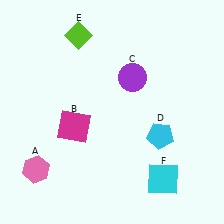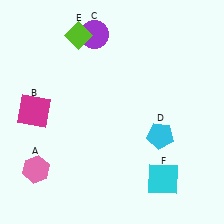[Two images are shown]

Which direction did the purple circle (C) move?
The purple circle (C) moved up.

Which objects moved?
The objects that moved are: the magenta square (B), the purple circle (C).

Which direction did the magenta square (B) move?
The magenta square (B) moved left.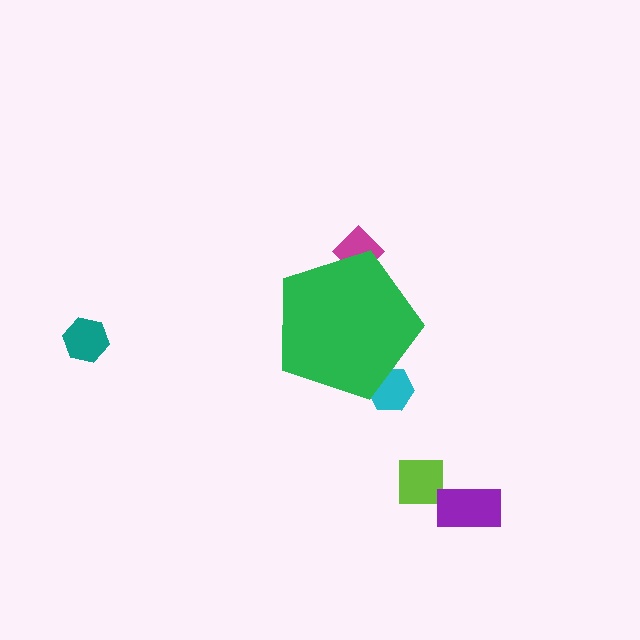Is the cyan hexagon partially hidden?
Yes, the cyan hexagon is partially hidden behind the green pentagon.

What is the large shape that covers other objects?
A green pentagon.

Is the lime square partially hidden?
No, the lime square is fully visible.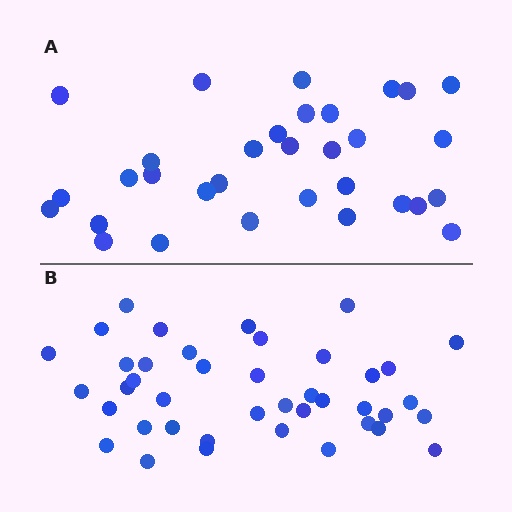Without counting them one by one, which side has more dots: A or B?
Region B (the bottom region) has more dots.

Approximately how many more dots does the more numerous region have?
Region B has roughly 8 or so more dots than region A.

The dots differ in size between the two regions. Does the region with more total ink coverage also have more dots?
No. Region A has more total ink coverage because its dots are larger, but region B actually contains more individual dots. Total area can be misleading — the number of items is what matters here.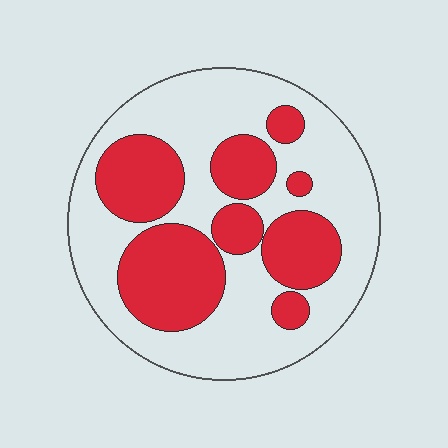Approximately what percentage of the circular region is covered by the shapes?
Approximately 40%.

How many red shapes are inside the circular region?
8.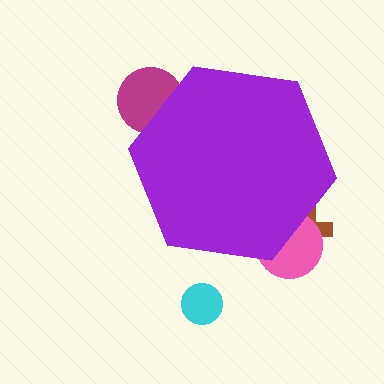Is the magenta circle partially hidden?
Yes, the magenta circle is partially hidden behind the purple hexagon.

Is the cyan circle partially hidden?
No, the cyan circle is fully visible.